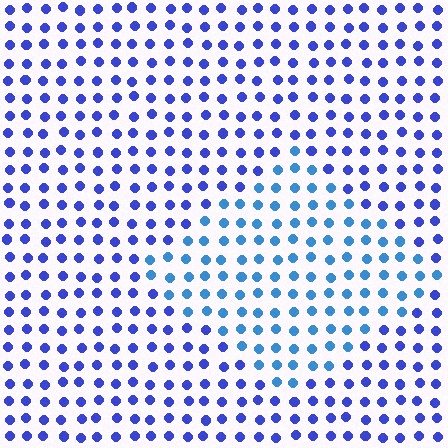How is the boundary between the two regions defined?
The boundary is defined purely by a slight shift in hue (about 29 degrees). Spacing, size, and orientation are identical on both sides.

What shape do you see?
I see a diamond.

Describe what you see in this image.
The image is filled with small blue elements in a uniform arrangement. A diamond-shaped region is visible where the elements are tinted to a slightly different hue, forming a subtle color boundary.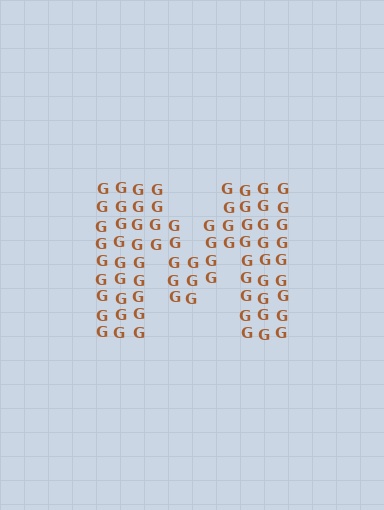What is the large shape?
The large shape is the letter M.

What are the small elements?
The small elements are letter G's.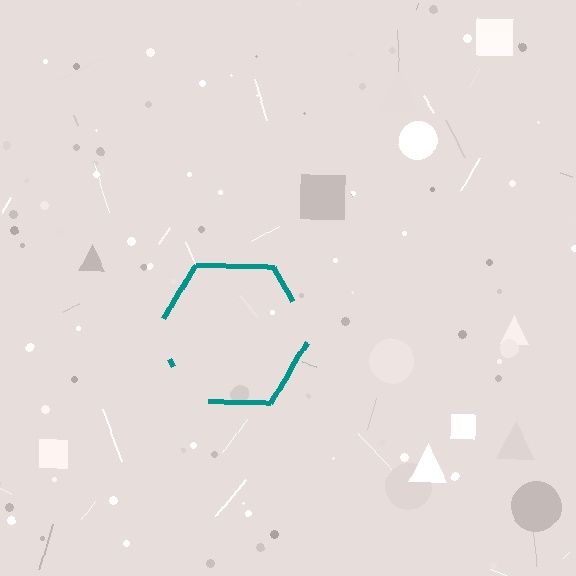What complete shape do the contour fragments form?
The contour fragments form a hexagon.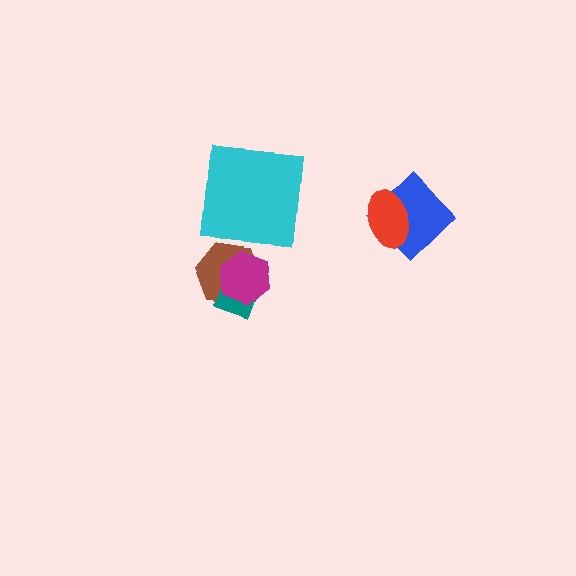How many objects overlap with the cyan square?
0 objects overlap with the cyan square.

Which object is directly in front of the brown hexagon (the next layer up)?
The teal diamond is directly in front of the brown hexagon.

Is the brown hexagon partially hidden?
Yes, it is partially covered by another shape.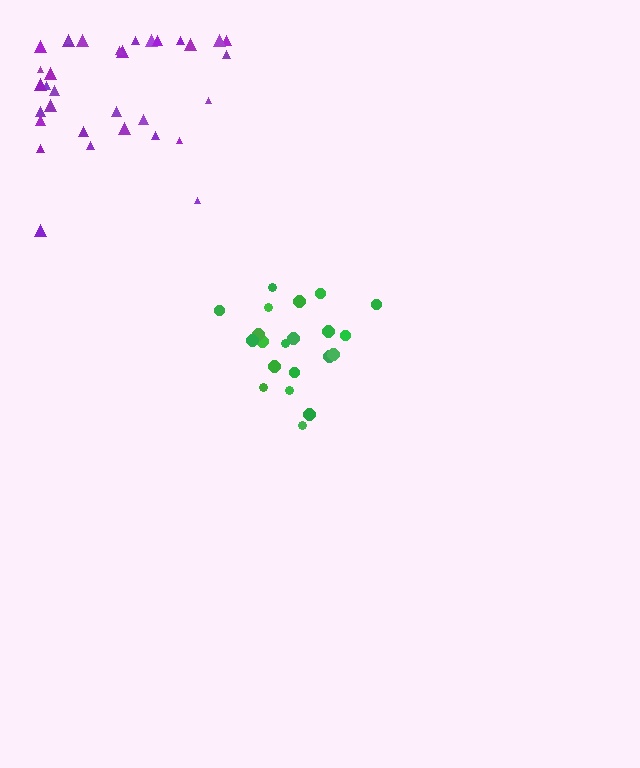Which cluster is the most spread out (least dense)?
Purple.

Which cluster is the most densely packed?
Green.